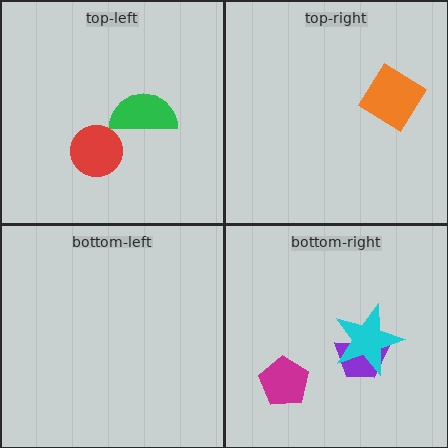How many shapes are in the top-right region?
1.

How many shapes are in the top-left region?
2.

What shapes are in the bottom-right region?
The magenta pentagon, the purple trapezoid, the cyan star.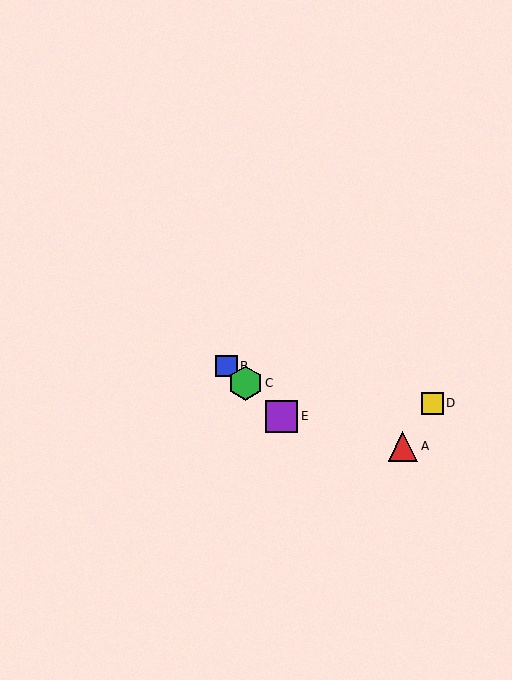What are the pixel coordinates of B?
Object B is at (226, 366).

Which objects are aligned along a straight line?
Objects B, C, E are aligned along a straight line.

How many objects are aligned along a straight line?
3 objects (B, C, E) are aligned along a straight line.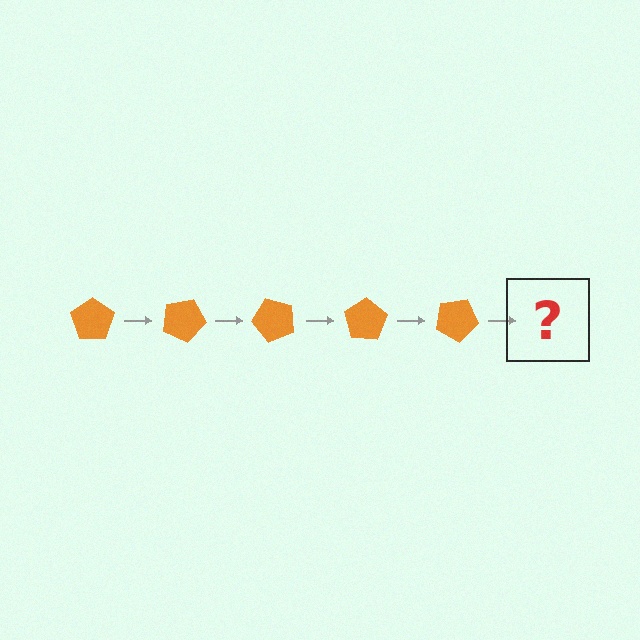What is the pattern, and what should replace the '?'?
The pattern is that the pentagon rotates 25 degrees each step. The '?' should be an orange pentagon rotated 125 degrees.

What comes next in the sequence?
The next element should be an orange pentagon rotated 125 degrees.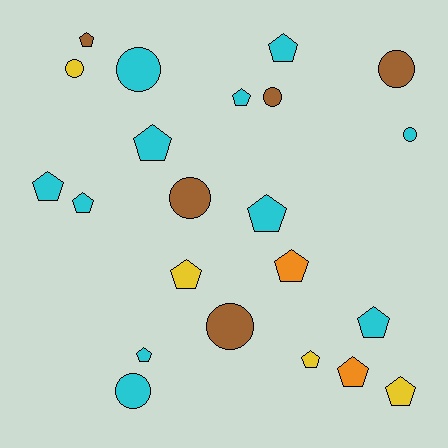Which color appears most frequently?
Cyan, with 11 objects.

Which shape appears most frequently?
Pentagon, with 14 objects.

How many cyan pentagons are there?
There are 8 cyan pentagons.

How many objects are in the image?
There are 22 objects.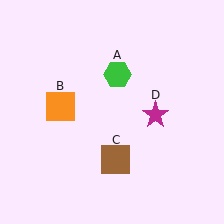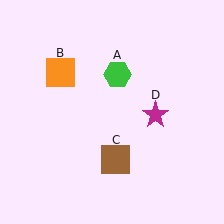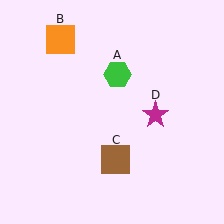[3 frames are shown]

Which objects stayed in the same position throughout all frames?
Green hexagon (object A) and brown square (object C) and magenta star (object D) remained stationary.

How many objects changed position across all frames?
1 object changed position: orange square (object B).